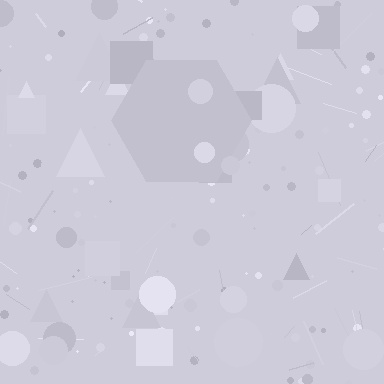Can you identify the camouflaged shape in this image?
The camouflaged shape is a hexagon.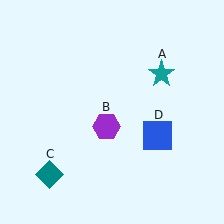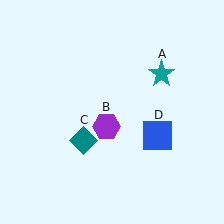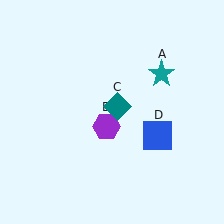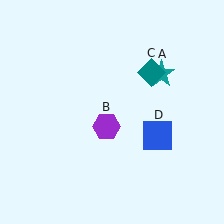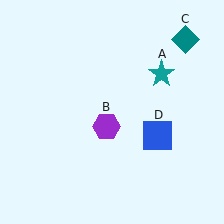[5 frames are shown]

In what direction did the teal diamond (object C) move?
The teal diamond (object C) moved up and to the right.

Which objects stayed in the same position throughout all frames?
Teal star (object A) and purple hexagon (object B) and blue square (object D) remained stationary.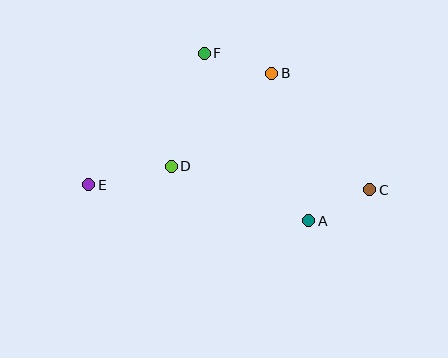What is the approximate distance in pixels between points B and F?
The distance between B and F is approximately 70 pixels.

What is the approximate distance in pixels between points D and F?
The distance between D and F is approximately 117 pixels.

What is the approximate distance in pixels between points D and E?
The distance between D and E is approximately 85 pixels.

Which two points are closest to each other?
Points A and C are closest to each other.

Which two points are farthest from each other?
Points C and E are farthest from each other.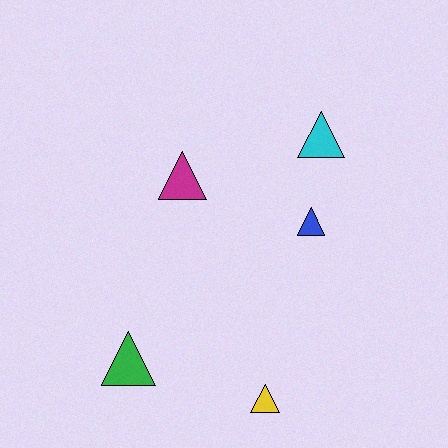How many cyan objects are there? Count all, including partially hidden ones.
There is 1 cyan object.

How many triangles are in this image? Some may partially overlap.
There are 5 triangles.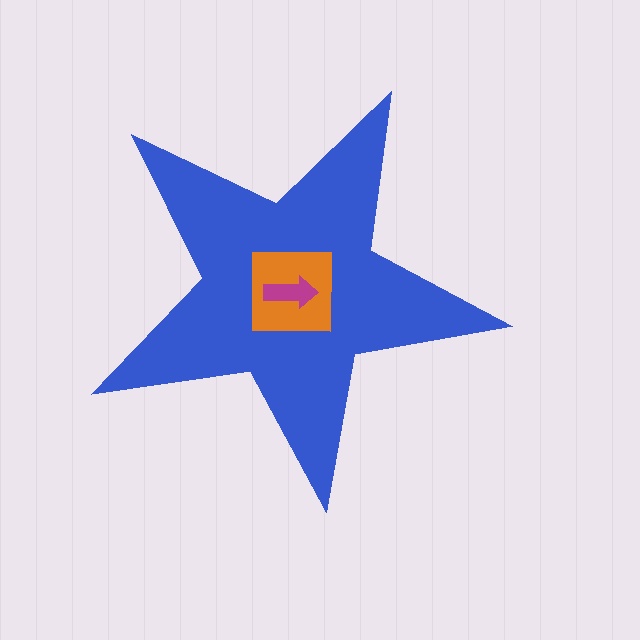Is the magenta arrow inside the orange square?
Yes.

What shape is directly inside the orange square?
The magenta arrow.